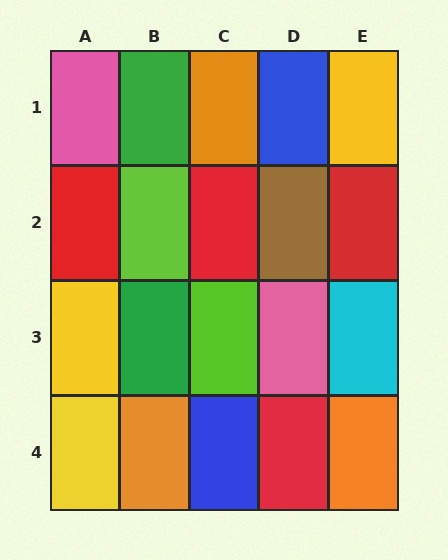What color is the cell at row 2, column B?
Lime.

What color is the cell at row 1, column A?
Pink.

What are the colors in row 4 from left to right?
Yellow, orange, blue, red, orange.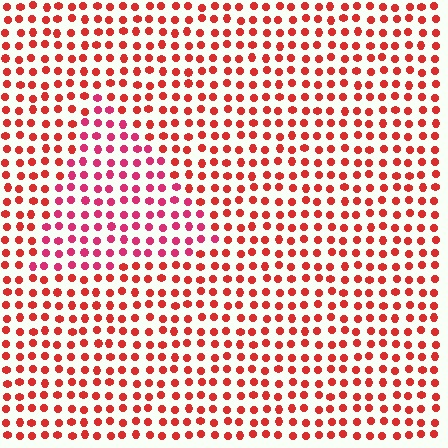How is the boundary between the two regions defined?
The boundary is defined purely by a slight shift in hue (about 25 degrees). Spacing, size, and orientation are identical on both sides.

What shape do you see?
I see a triangle.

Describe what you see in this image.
The image is filled with small red elements in a uniform arrangement. A triangle-shaped region is visible where the elements are tinted to a slightly different hue, forming a subtle color boundary.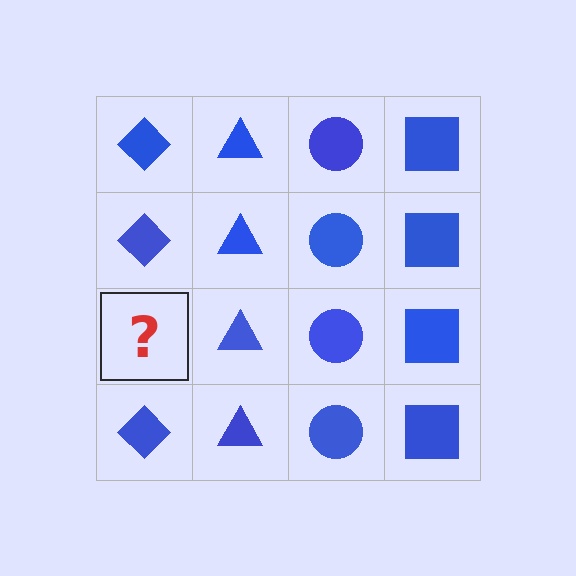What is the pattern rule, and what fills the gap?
The rule is that each column has a consistent shape. The gap should be filled with a blue diamond.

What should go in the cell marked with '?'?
The missing cell should contain a blue diamond.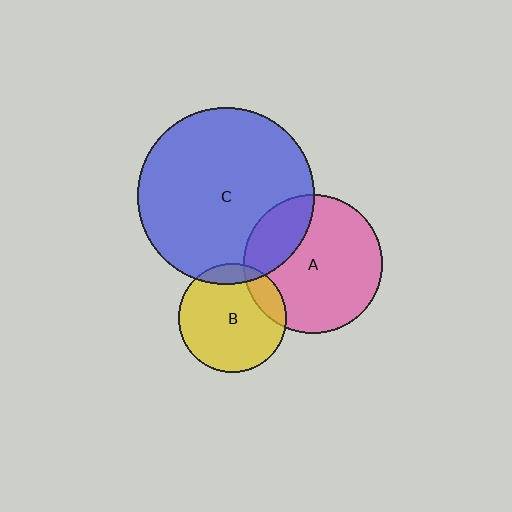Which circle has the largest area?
Circle C (blue).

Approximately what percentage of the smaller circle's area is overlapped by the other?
Approximately 10%.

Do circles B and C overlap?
Yes.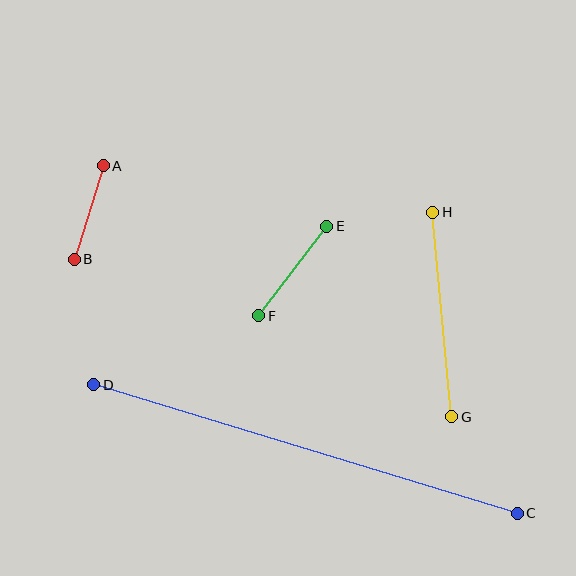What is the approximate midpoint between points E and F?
The midpoint is at approximately (293, 271) pixels.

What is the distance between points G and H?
The distance is approximately 205 pixels.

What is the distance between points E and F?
The distance is approximately 113 pixels.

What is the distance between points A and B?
The distance is approximately 98 pixels.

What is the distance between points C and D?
The distance is approximately 443 pixels.